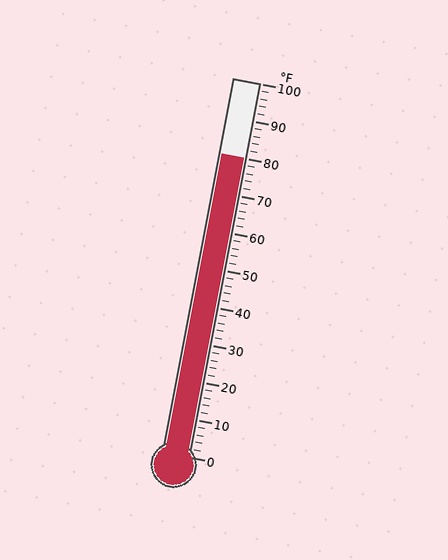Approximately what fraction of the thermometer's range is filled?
The thermometer is filled to approximately 80% of its range.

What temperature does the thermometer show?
The thermometer shows approximately 80°F.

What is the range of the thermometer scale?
The thermometer scale ranges from 0°F to 100°F.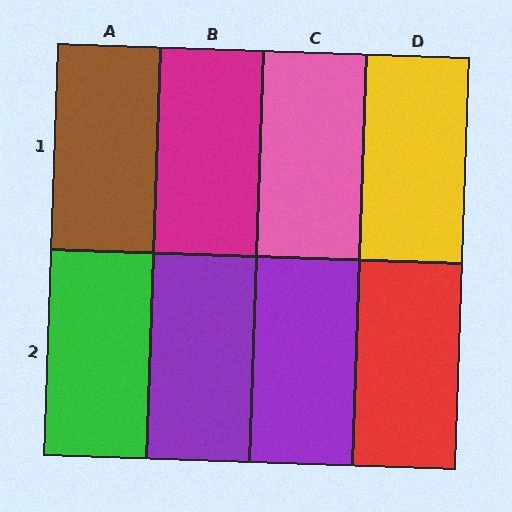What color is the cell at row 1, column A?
Brown.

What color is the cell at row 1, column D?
Yellow.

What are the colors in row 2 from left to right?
Green, purple, purple, red.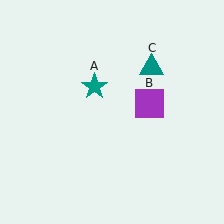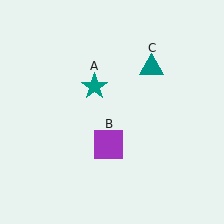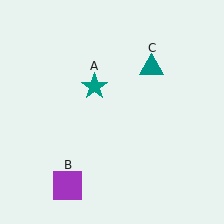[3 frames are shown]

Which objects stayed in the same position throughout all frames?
Teal star (object A) and teal triangle (object C) remained stationary.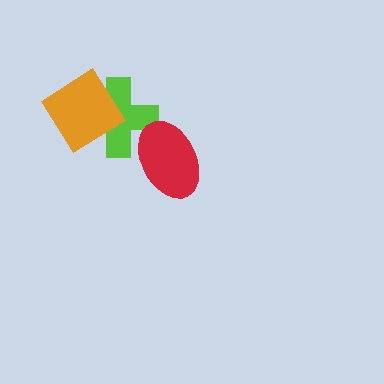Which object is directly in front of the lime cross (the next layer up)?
The orange diamond is directly in front of the lime cross.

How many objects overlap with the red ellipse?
1 object overlaps with the red ellipse.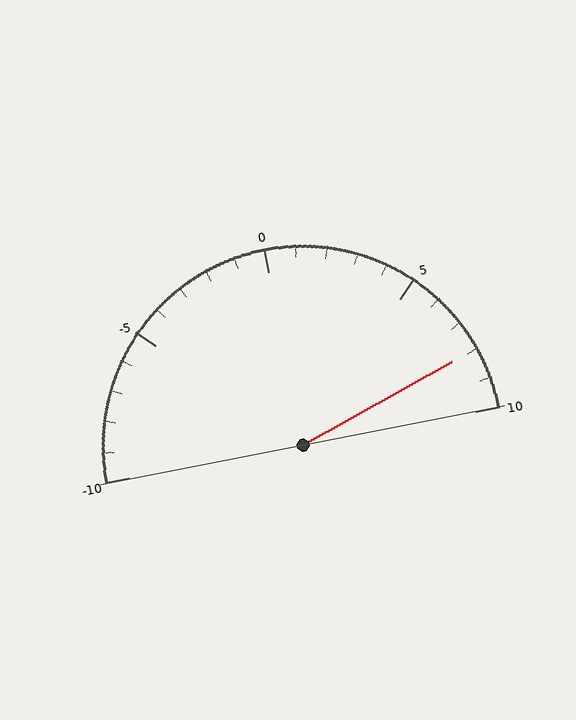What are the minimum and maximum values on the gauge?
The gauge ranges from -10 to 10.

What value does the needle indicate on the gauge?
The needle indicates approximately 8.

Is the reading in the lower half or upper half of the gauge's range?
The reading is in the upper half of the range (-10 to 10).